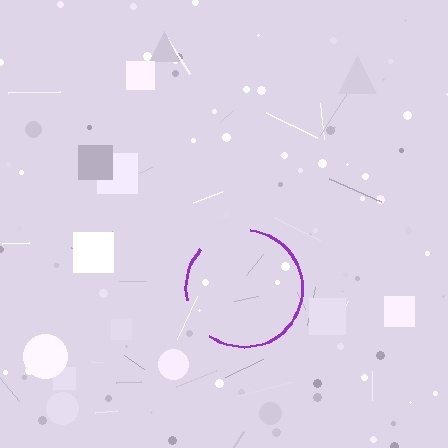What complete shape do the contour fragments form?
The contour fragments form a circle.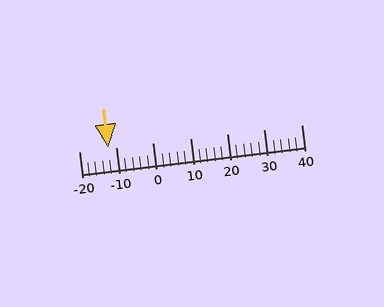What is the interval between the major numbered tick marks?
The major tick marks are spaced 10 units apart.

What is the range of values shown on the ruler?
The ruler shows values from -20 to 40.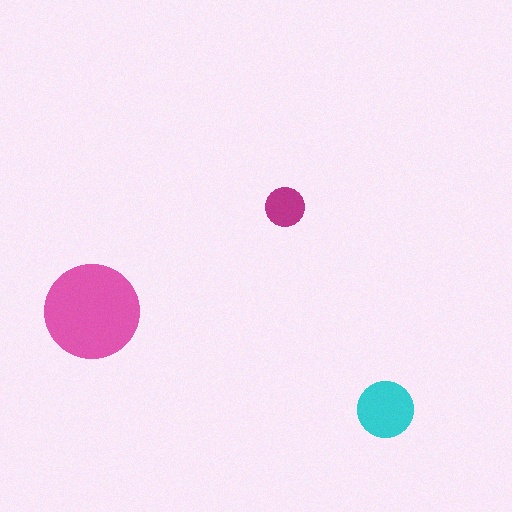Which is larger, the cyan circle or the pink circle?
The pink one.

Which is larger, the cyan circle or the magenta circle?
The cyan one.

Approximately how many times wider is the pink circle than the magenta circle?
About 2.5 times wider.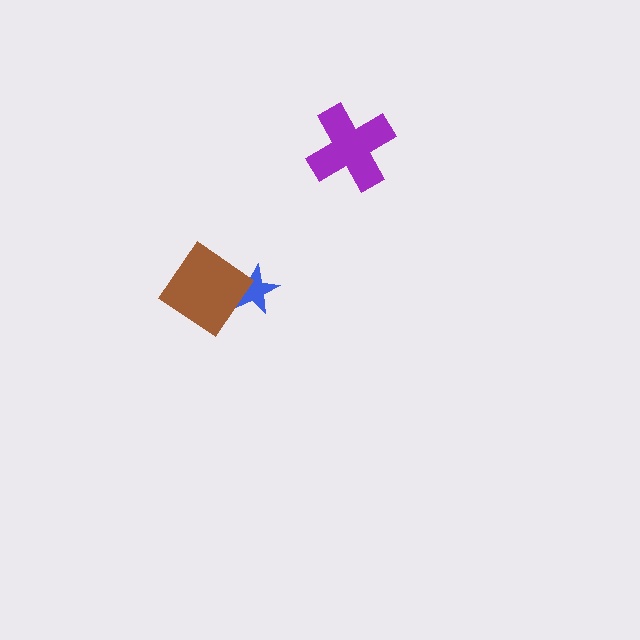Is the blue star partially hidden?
Yes, it is partially covered by another shape.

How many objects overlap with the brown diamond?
1 object overlaps with the brown diamond.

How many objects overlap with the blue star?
1 object overlaps with the blue star.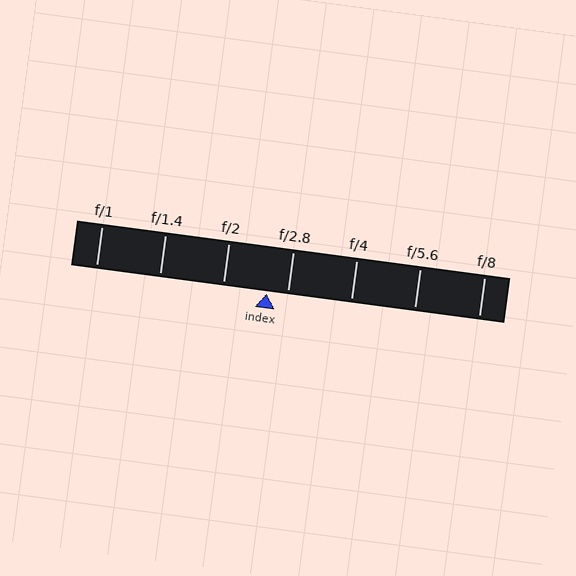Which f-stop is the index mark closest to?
The index mark is closest to f/2.8.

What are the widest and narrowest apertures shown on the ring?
The widest aperture shown is f/1 and the narrowest is f/8.